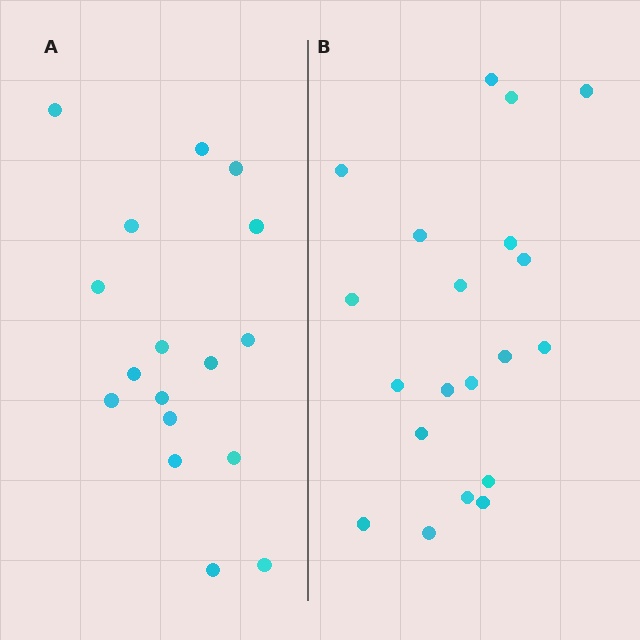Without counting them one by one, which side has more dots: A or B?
Region B (the right region) has more dots.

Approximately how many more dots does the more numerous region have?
Region B has just a few more — roughly 2 or 3 more dots than region A.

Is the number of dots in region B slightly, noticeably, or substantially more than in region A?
Region B has only slightly more — the two regions are fairly close. The ratio is roughly 1.2 to 1.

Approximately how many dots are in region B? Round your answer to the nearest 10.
About 20 dots.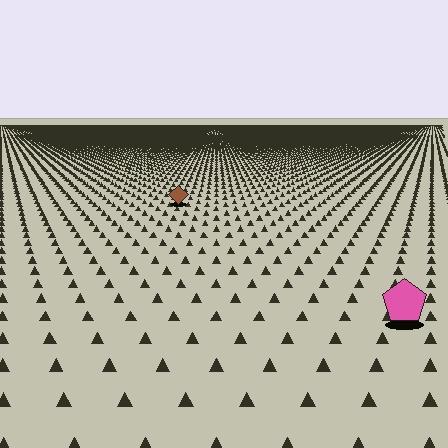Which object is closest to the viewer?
The pink pentagon is closest. The texture marks near it are larger and more spread out.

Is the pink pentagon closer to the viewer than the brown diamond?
Yes. The pink pentagon is closer — you can tell from the texture gradient: the ground texture is coarser near it.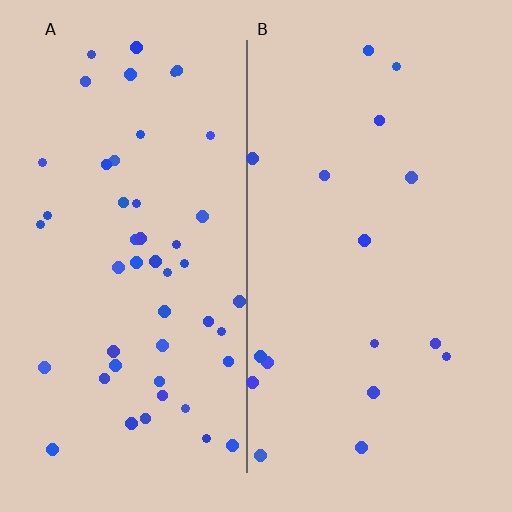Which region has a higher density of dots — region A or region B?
A (the left).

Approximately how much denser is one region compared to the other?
Approximately 2.9× — region A over region B.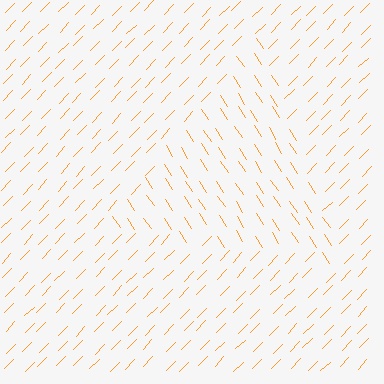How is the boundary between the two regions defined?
The boundary is defined purely by a change in line orientation (approximately 77 degrees difference). All lines are the same color and thickness.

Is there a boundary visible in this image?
Yes, there is a texture boundary formed by a change in line orientation.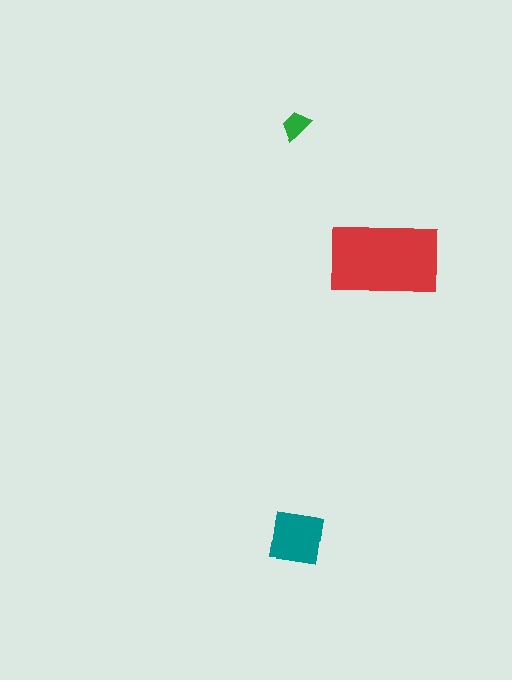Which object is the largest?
The red rectangle.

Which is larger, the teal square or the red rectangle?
The red rectangle.